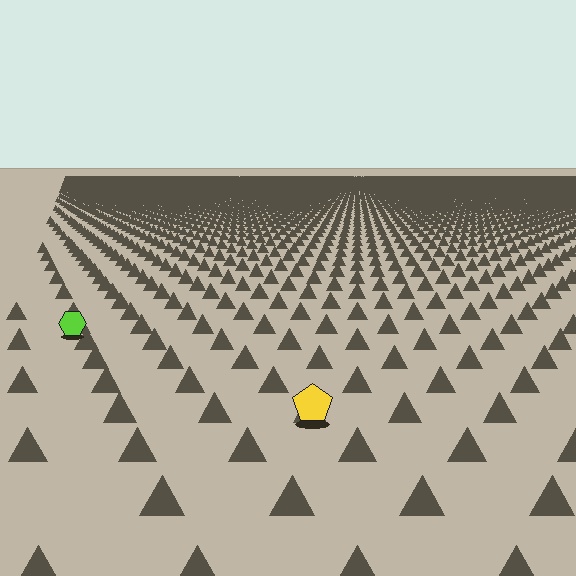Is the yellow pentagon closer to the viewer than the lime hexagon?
Yes. The yellow pentagon is closer — you can tell from the texture gradient: the ground texture is coarser near it.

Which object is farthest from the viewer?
The lime hexagon is farthest from the viewer. It appears smaller and the ground texture around it is denser.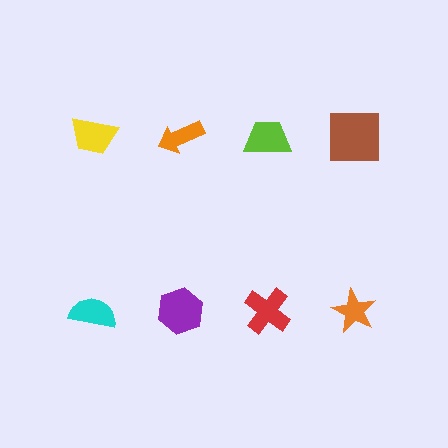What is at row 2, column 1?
A cyan semicircle.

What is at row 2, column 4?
An orange star.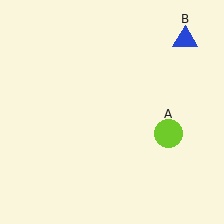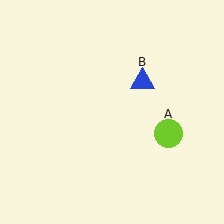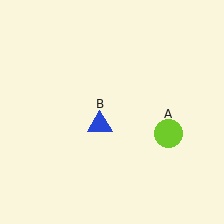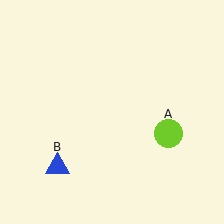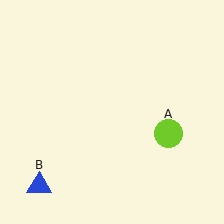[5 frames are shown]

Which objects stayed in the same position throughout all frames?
Lime circle (object A) remained stationary.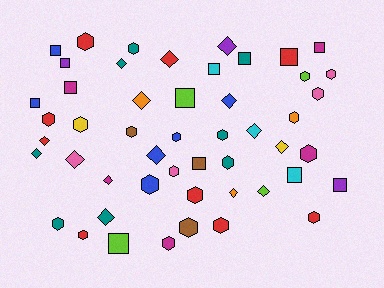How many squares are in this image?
There are 13 squares.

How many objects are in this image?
There are 50 objects.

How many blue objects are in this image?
There are 6 blue objects.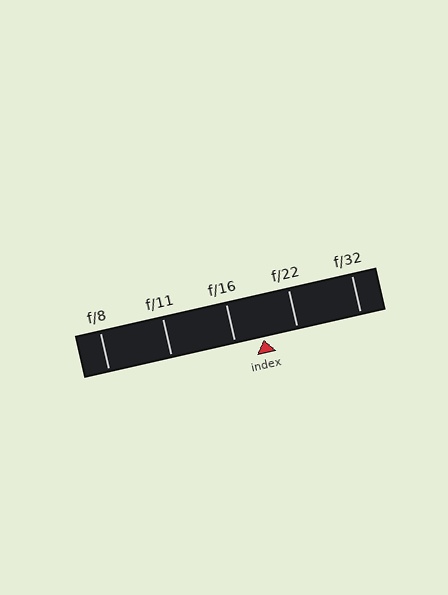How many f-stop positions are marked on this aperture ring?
There are 5 f-stop positions marked.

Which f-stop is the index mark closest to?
The index mark is closest to f/16.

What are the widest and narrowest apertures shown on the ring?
The widest aperture shown is f/8 and the narrowest is f/32.